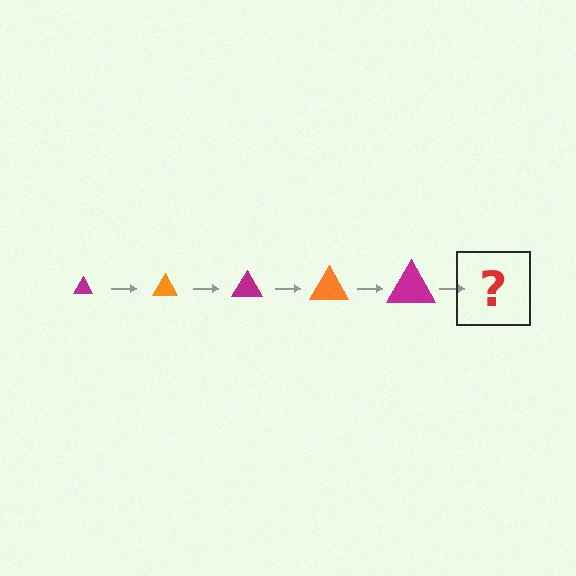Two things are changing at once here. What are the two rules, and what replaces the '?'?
The two rules are that the triangle grows larger each step and the color cycles through magenta and orange. The '?' should be an orange triangle, larger than the previous one.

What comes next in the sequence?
The next element should be an orange triangle, larger than the previous one.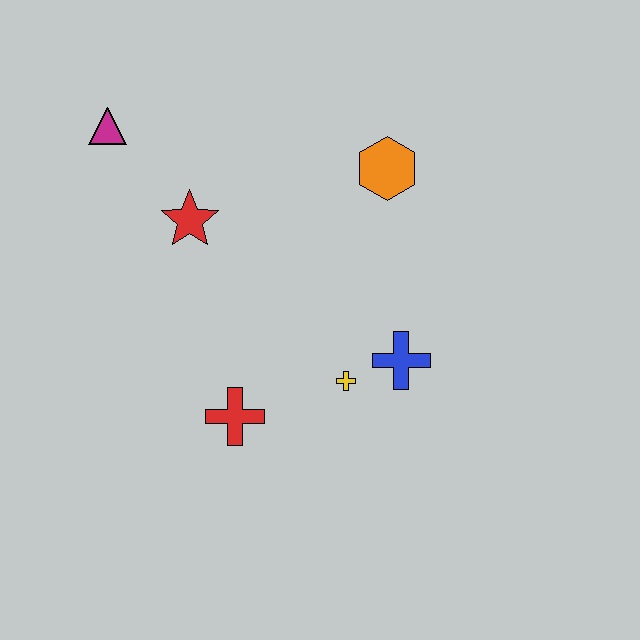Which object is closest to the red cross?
The yellow cross is closest to the red cross.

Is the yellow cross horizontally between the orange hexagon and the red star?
Yes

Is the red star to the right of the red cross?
No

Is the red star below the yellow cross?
No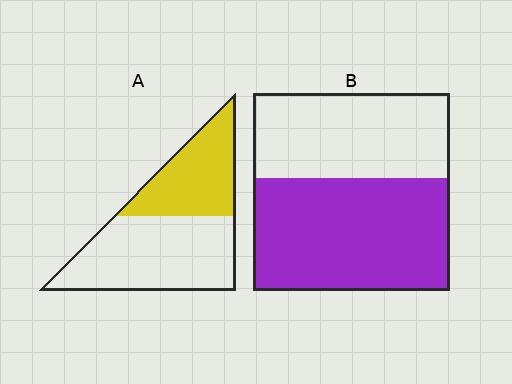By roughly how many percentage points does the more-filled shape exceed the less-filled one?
By roughly 20 percentage points (B over A).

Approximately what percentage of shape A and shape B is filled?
A is approximately 40% and B is approximately 55%.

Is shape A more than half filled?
No.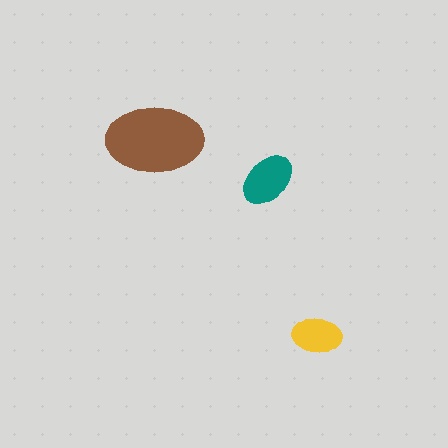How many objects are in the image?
There are 3 objects in the image.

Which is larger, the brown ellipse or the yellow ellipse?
The brown one.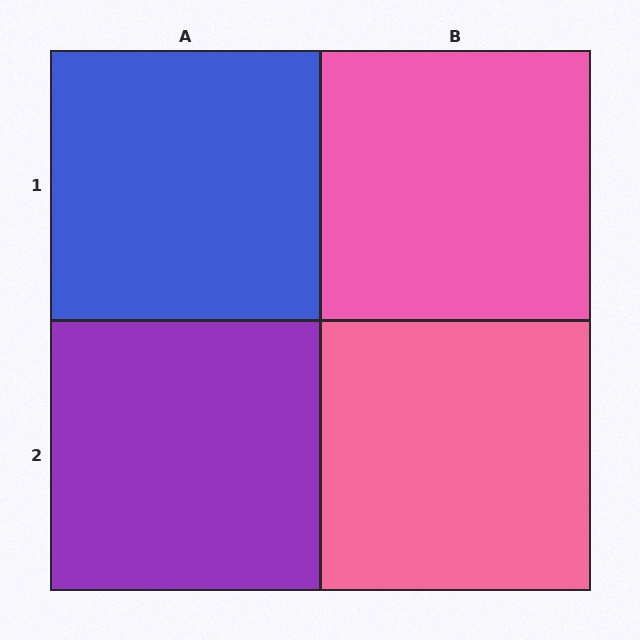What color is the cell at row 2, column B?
Pink.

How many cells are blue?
1 cell is blue.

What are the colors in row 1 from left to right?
Blue, pink.